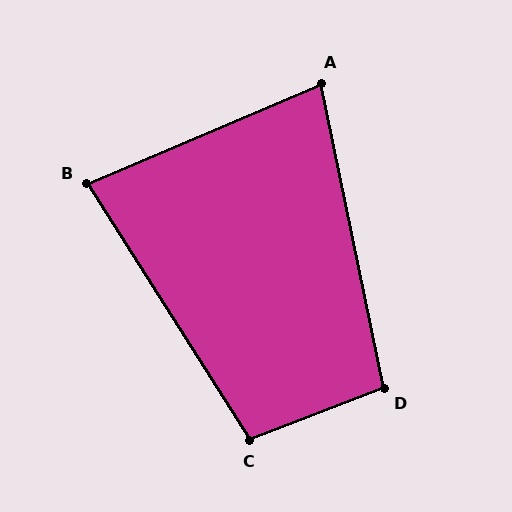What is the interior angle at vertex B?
Approximately 81 degrees (acute).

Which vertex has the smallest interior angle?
A, at approximately 79 degrees.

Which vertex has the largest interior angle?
C, at approximately 101 degrees.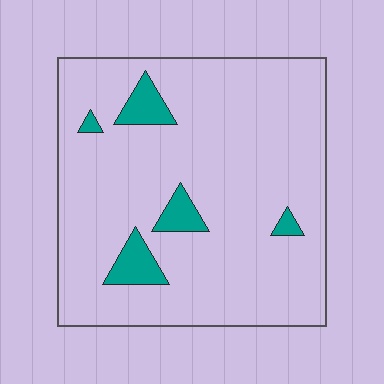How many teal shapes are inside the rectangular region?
5.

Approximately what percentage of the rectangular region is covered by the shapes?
Approximately 10%.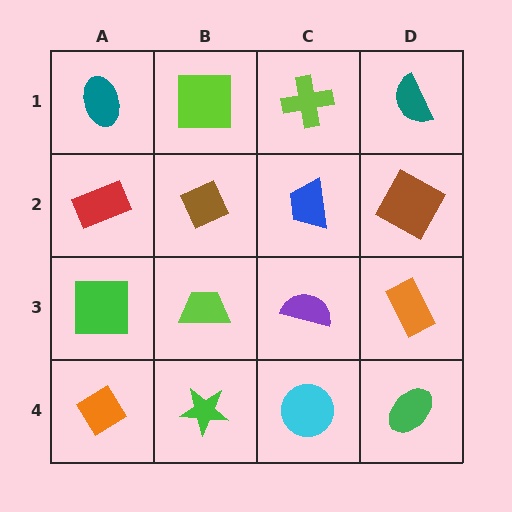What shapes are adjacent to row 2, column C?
A lime cross (row 1, column C), a purple semicircle (row 3, column C), a brown diamond (row 2, column B), a brown square (row 2, column D).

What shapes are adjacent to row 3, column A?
A red rectangle (row 2, column A), an orange diamond (row 4, column A), a lime trapezoid (row 3, column B).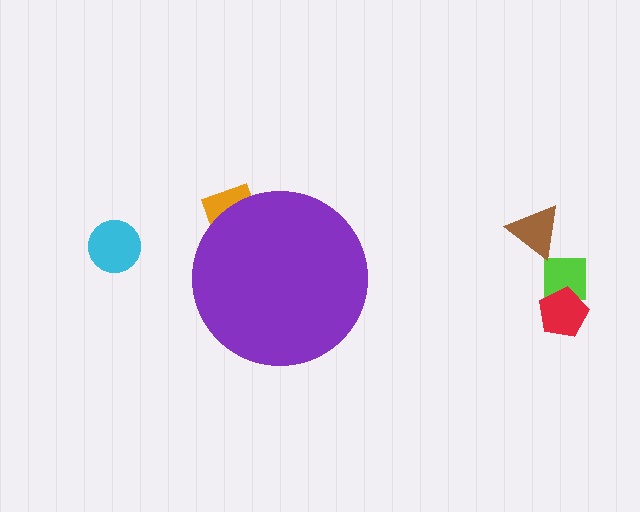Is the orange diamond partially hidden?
Yes, the orange diamond is partially hidden behind the purple circle.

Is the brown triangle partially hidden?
No, the brown triangle is fully visible.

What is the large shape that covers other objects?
A purple circle.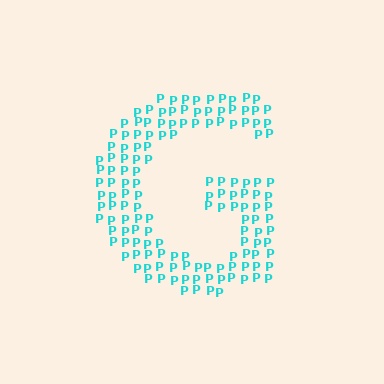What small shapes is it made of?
It is made of small letter P's.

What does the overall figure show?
The overall figure shows the letter G.